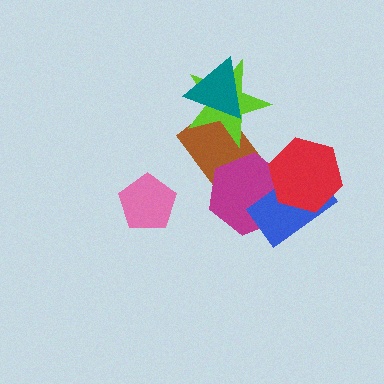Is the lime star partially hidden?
Yes, it is partially covered by another shape.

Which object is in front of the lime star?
The teal triangle is in front of the lime star.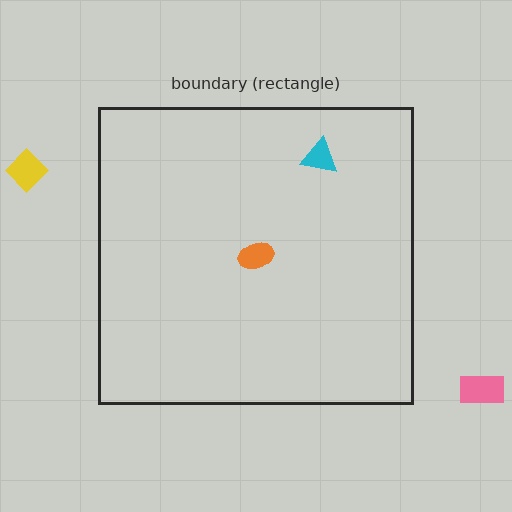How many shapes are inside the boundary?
2 inside, 2 outside.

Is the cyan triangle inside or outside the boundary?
Inside.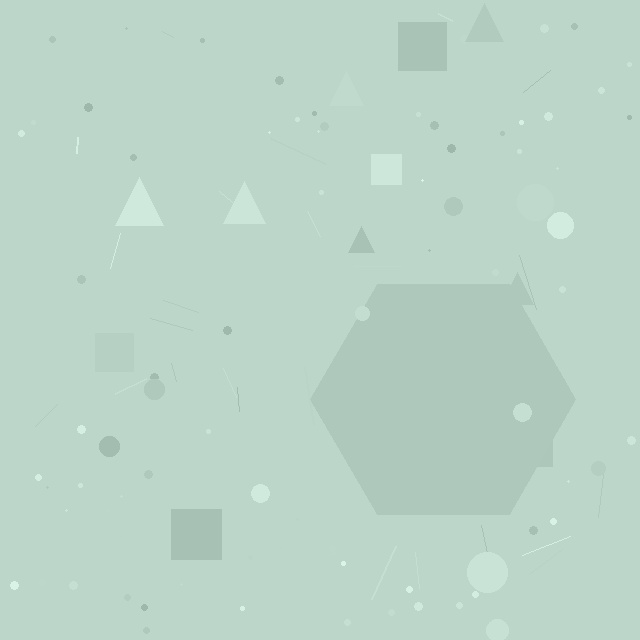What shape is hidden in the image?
A hexagon is hidden in the image.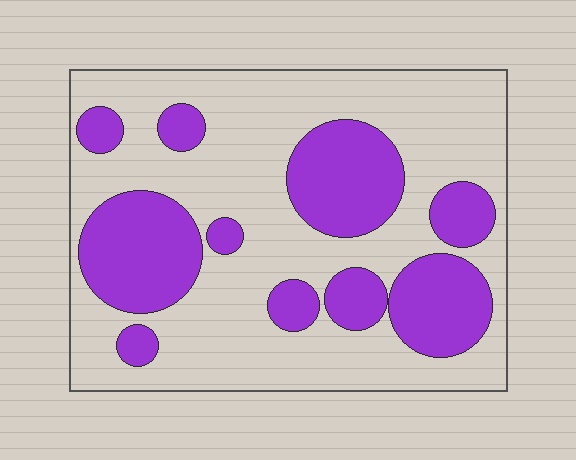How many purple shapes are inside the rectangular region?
10.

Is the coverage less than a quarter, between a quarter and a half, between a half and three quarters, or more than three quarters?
Between a quarter and a half.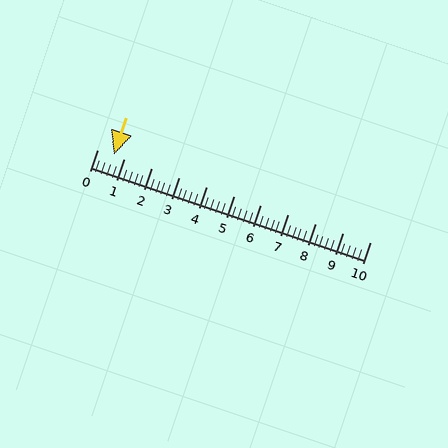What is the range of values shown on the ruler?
The ruler shows values from 0 to 10.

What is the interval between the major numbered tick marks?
The major tick marks are spaced 1 units apart.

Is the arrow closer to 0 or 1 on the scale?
The arrow is closer to 1.